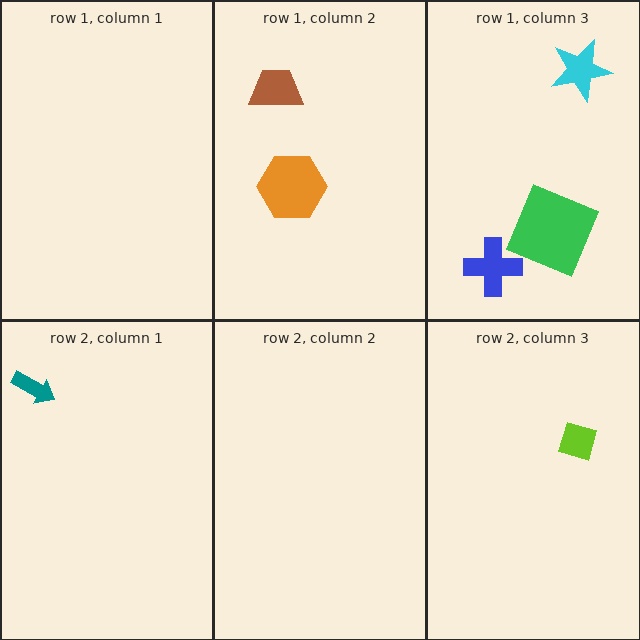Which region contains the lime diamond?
The row 2, column 3 region.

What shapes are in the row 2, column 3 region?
The lime diamond.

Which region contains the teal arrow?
The row 2, column 1 region.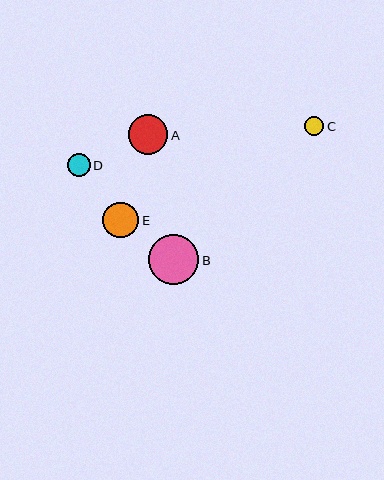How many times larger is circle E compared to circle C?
Circle E is approximately 1.9 times the size of circle C.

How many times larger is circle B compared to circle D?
Circle B is approximately 2.3 times the size of circle D.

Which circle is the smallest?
Circle C is the smallest with a size of approximately 19 pixels.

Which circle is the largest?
Circle B is the largest with a size of approximately 50 pixels.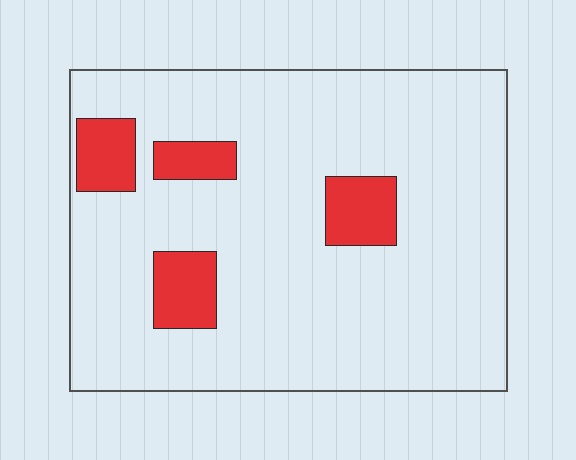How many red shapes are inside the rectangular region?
4.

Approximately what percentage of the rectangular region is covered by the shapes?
Approximately 15%.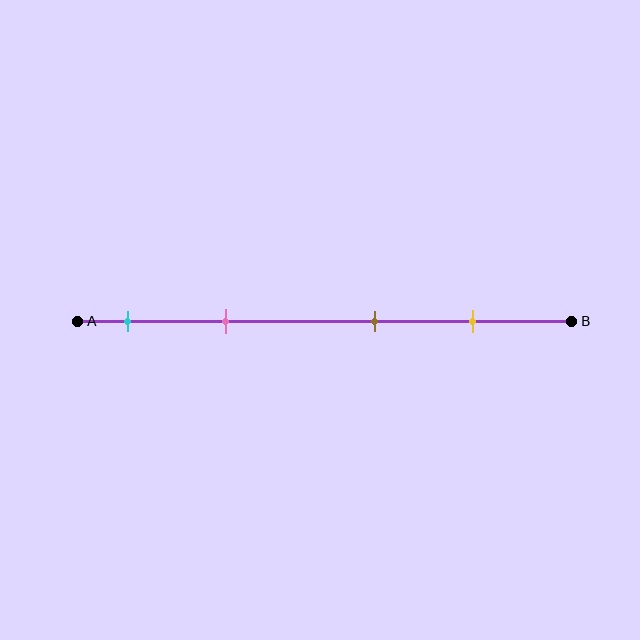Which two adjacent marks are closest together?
The cyan and pink marks are the closest adjacent pair.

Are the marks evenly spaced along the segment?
No, the marks are not evenly spaced.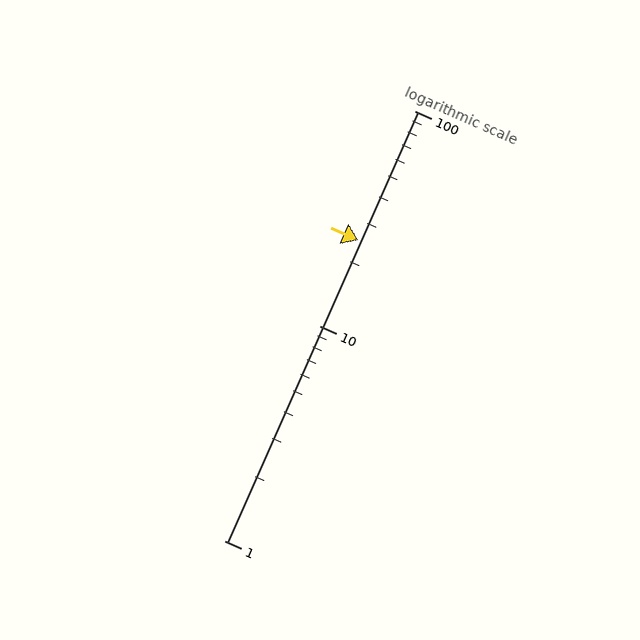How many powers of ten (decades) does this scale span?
The scale spans 2 decades, from 1 to 100.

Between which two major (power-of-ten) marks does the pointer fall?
The pointer is between 10 and 100.